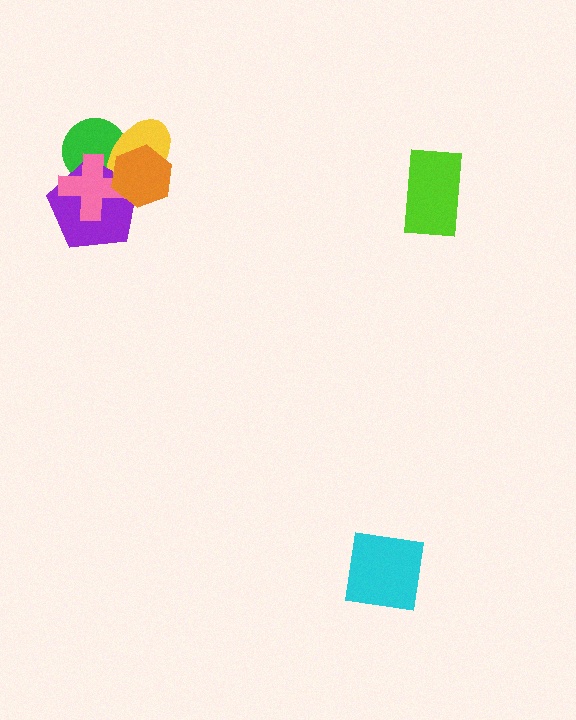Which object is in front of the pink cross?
The orange hexagon is in front of the pink cross.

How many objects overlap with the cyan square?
0 objects overlap with the cyan square.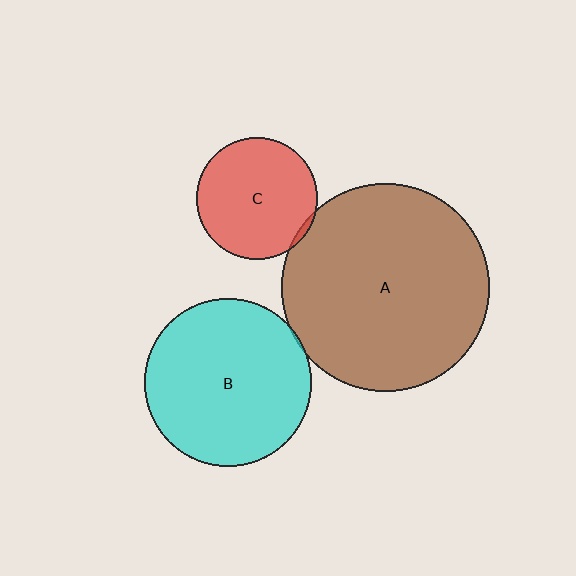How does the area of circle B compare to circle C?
Approximately 1.9 times.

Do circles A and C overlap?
Yes.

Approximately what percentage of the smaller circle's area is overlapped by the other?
Approximately 5%.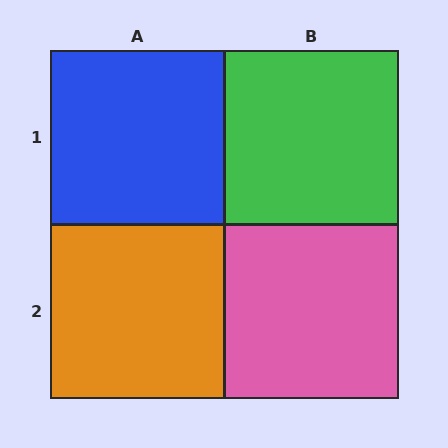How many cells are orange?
1 cell is orange.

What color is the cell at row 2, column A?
Orange.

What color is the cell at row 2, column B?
Pink.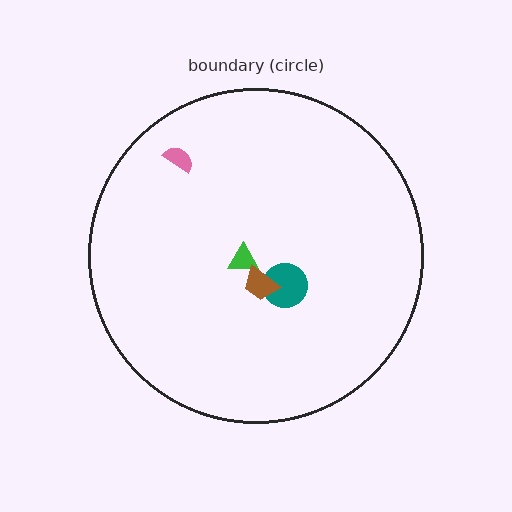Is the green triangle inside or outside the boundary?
Inside.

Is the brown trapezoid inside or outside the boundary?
Inside.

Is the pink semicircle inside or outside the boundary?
Inside.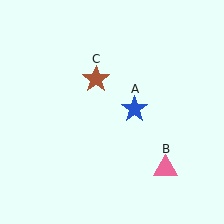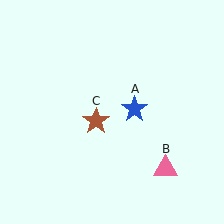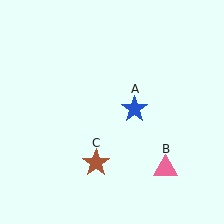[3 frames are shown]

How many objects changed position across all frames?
1 object changed position: brown star (object C).